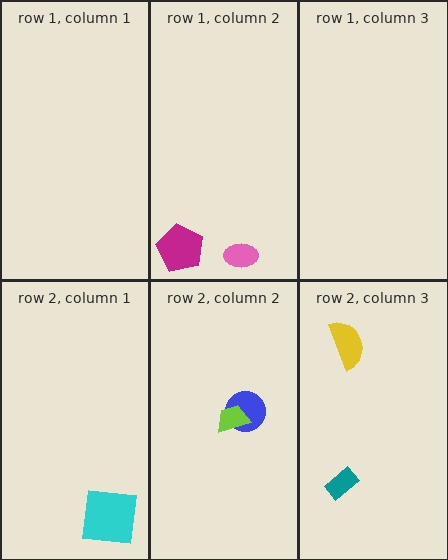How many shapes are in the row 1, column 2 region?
2.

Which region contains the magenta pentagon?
The row 1, column 2 region.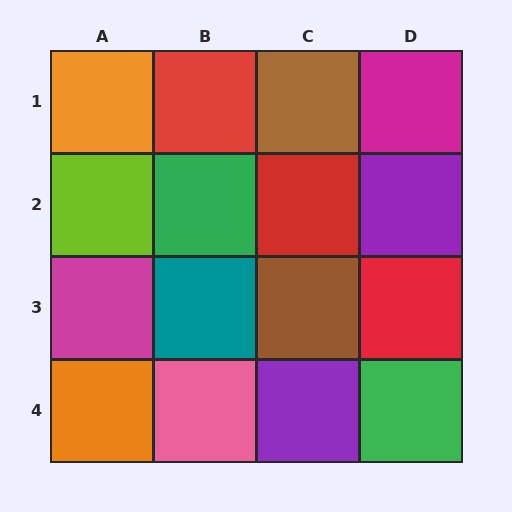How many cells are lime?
1 cell is lime.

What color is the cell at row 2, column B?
Green.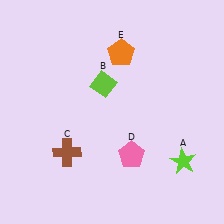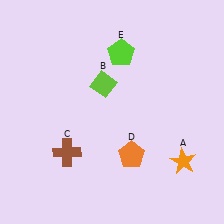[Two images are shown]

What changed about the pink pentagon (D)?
In Image 1, D is pink. In Image 2, it changed to orange.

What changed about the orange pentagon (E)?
In Image 1, E is orange. In Image 2, it changed to lime.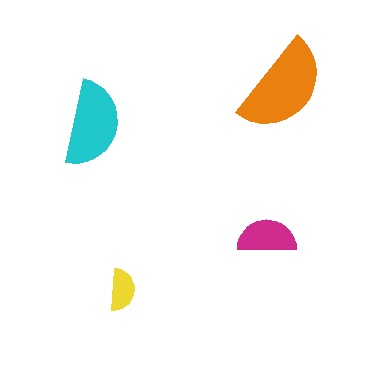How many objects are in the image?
There are 4 objects in the image.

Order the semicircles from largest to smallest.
the orange one, the cyan one, the magenta one, the yellow one.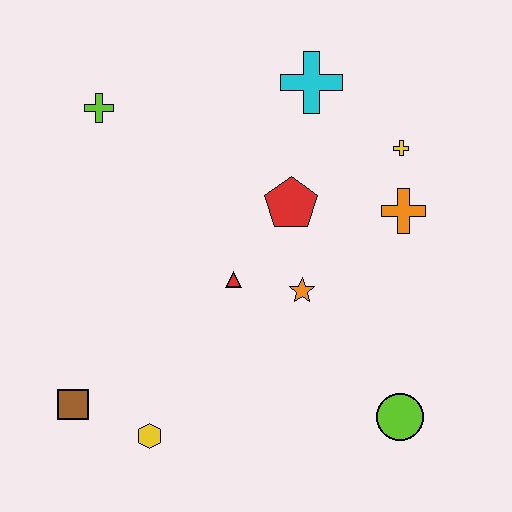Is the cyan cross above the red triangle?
Yes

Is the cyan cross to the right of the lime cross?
Yes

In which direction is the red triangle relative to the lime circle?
The red triangle is to the left of the lime circle.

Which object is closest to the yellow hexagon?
The brown square is closest to the yellow hexagon.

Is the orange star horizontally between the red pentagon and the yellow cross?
Yes